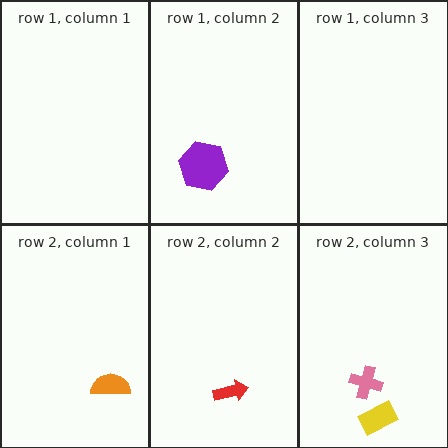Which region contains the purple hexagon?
The row 1, column 2 region.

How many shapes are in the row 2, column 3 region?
2.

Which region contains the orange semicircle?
The row 2, column 1 region.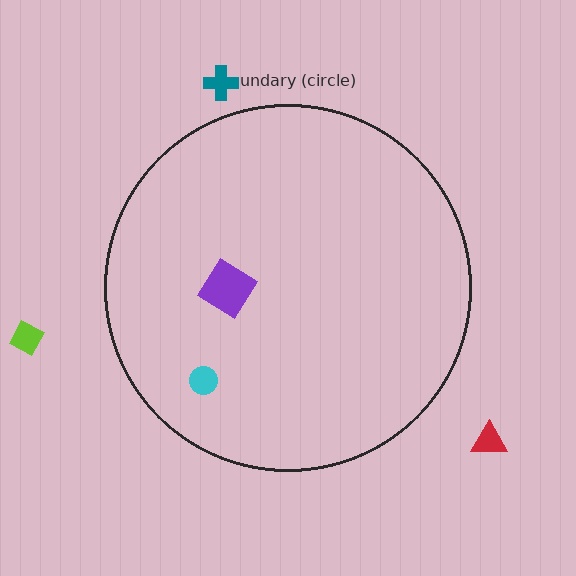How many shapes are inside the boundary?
2 inside, 3 outside.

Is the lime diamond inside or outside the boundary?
Outside.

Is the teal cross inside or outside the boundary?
Outside.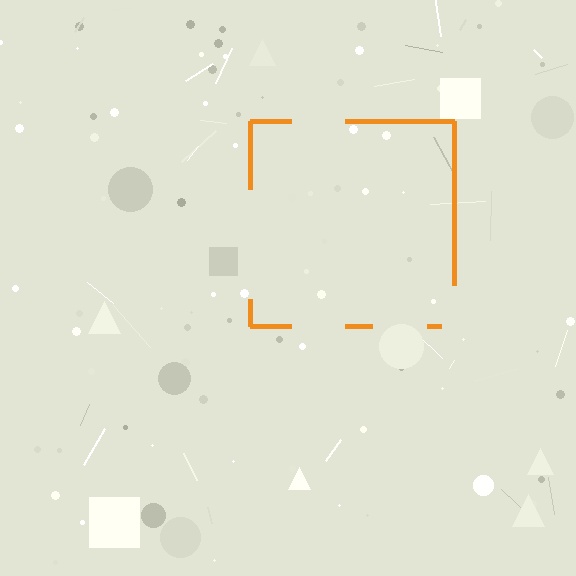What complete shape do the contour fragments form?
The contour fragments form a square.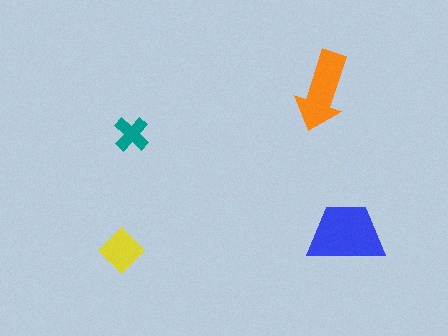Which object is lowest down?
The yellow diamond is bottommost.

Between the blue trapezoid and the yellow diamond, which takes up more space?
The blue trapezoid.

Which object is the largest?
The blue trapezoid.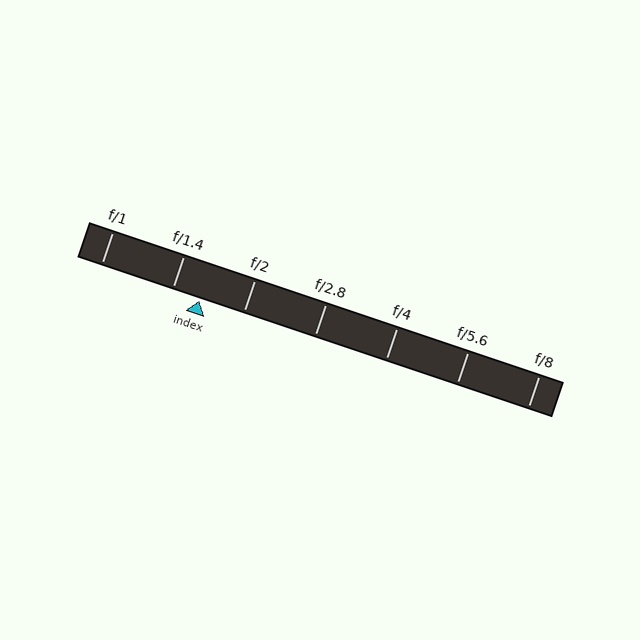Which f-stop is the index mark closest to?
The index mark is closest to f/1.4.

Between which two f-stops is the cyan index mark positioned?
The index mark is between f/1.4 and f/2.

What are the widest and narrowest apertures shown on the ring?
The widest aperture shown is f/1 and the narrowest is f/8.